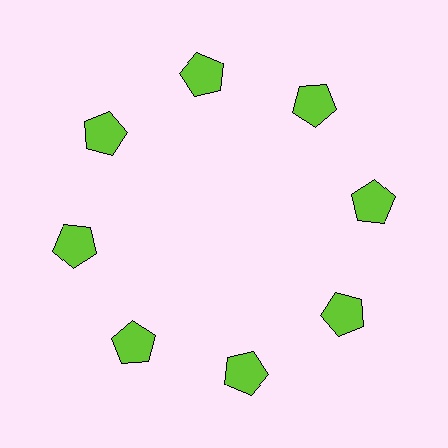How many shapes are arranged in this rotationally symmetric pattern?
There are 8 shapes, arranged in 8 groups of 1.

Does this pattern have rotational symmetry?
Yes, this pattern has 8-fold rotational symmetry. It looks the same after rotating 45 degrees around the center.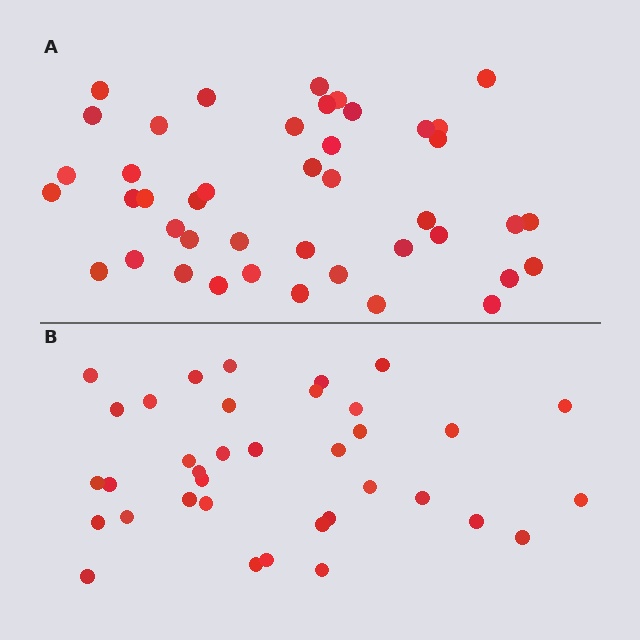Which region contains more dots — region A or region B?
Region A (the top region) has more dots.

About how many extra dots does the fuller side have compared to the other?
Region A has roughly 8 or so more dots than region B.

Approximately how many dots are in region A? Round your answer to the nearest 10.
About 40 dots. (The exact count is 43, which rounds to 40.)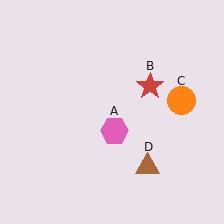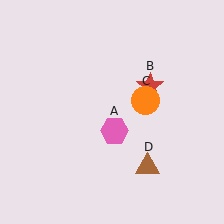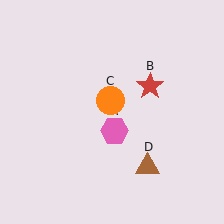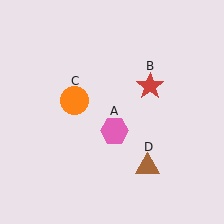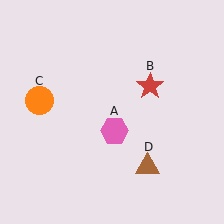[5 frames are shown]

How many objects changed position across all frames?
1 object changed position: orange circle (object C).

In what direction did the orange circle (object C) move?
The orange circle (object C) moved left.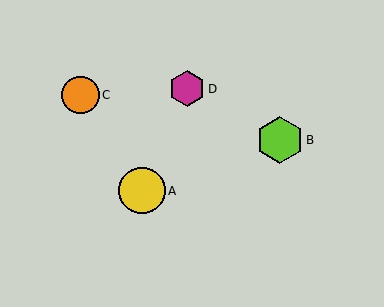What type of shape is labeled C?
Shape C is an orange circle.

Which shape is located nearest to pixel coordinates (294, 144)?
The lime hexagon (labeled B) at (280, 140) is nearest to that location.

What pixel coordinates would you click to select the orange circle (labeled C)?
Click at (80, 95) to select the orange circle C.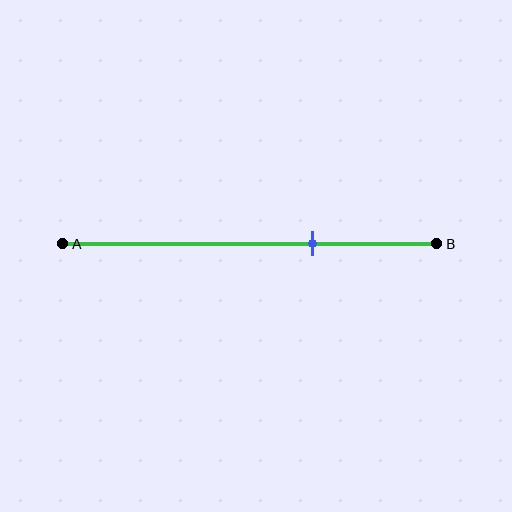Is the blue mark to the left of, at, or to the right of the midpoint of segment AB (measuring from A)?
The blue mark is to the right of the midpoint of segment AB.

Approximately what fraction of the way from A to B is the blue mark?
The blue mark is approximately 65% of the way from A to B.